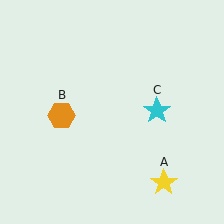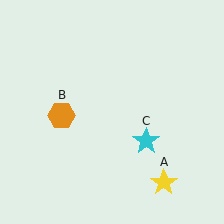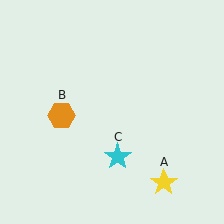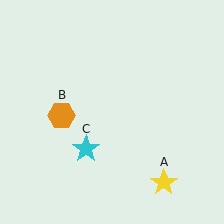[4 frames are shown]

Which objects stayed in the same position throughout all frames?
Yellow star (object A) and orange hexagon (object B) remained stationary.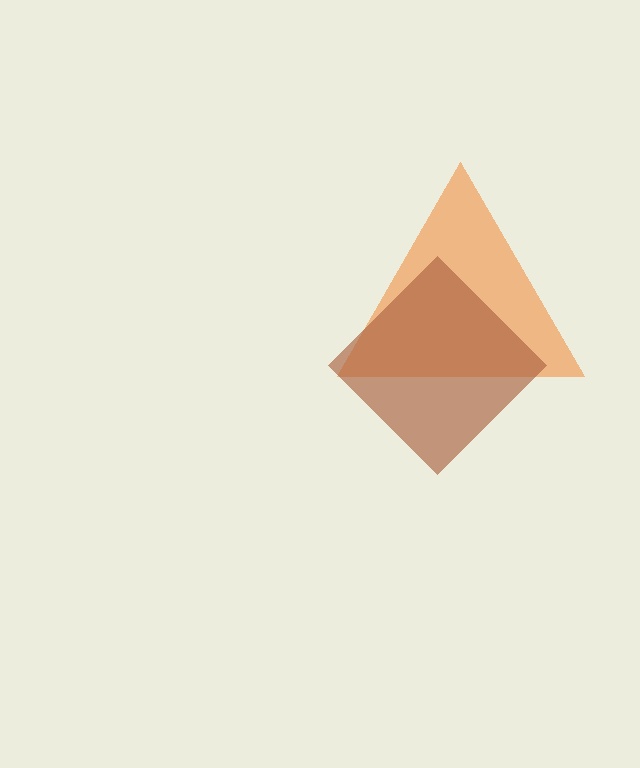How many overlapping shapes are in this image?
There are 2 overlapping shapes in the image.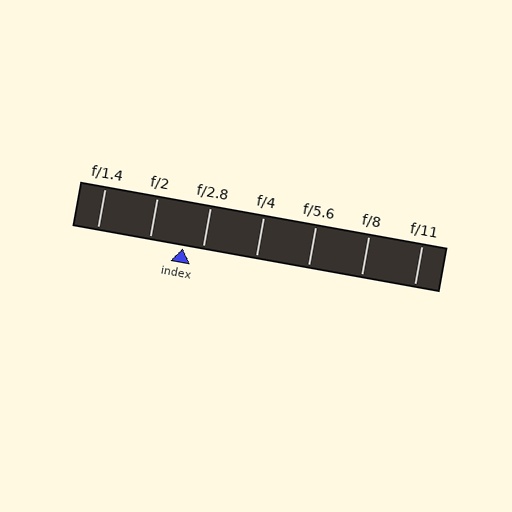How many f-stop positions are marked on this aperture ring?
There are 7 f-stop positions marked.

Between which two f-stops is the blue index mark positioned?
The index mark is between f/2 and f/2.8.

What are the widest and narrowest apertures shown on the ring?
The widest aperture shown is f/1.4 and the narrowest is f/11.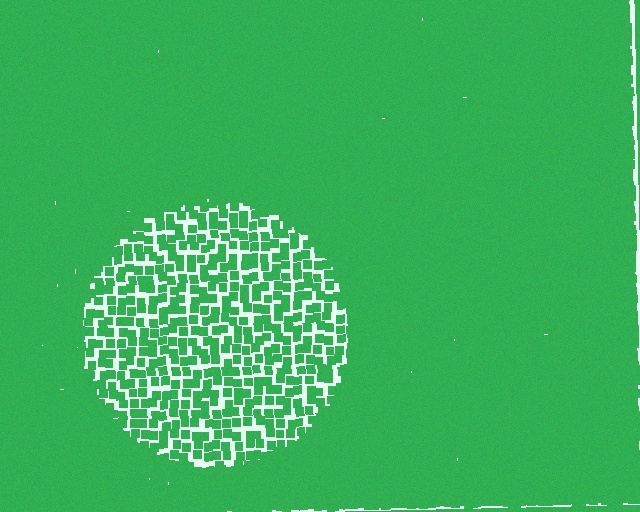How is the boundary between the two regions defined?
The boundary is defined by a change in element density (approximately 2.7x ratio). All elements are the same color, size, and shape.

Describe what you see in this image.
The image contains small green elements arranged at two different densities. A circle-shaped region is visible where the elements are less densely packed than the surrounding area.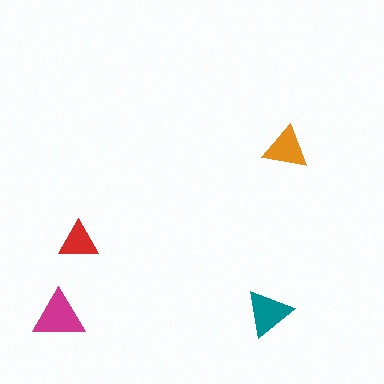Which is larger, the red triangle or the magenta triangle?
The magenta one.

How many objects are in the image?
There are 4 objects in the image.